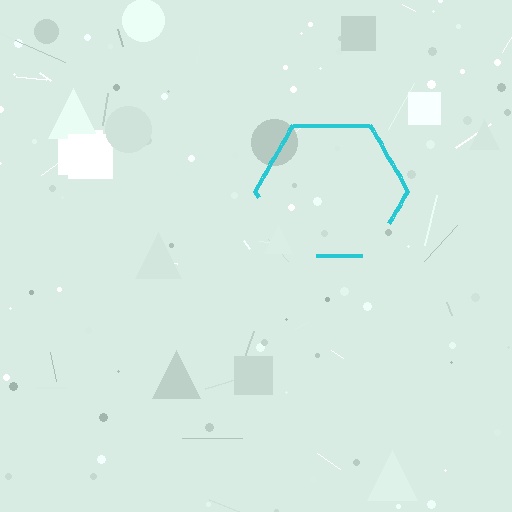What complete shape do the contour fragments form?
The contour fragments form a hexagon.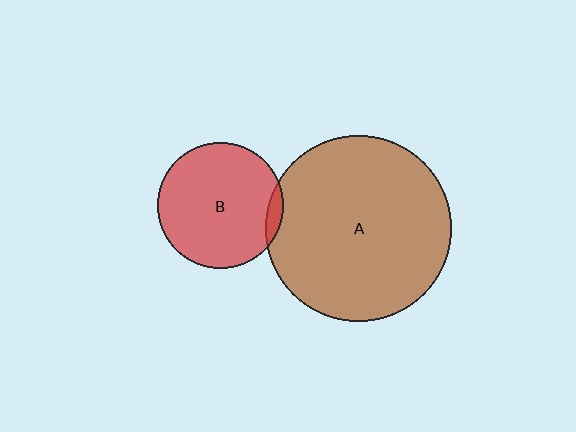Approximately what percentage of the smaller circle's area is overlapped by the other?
Approximately 5%.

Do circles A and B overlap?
Yes.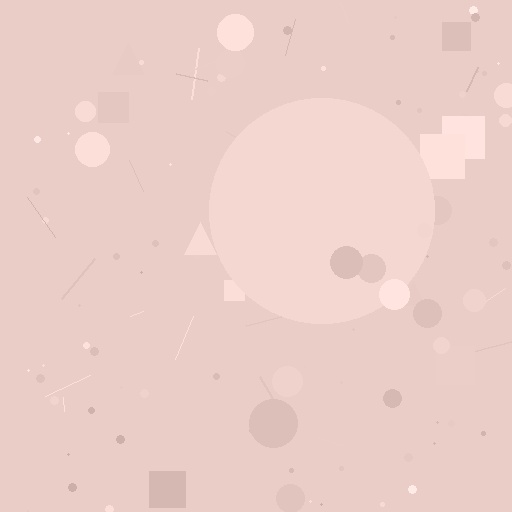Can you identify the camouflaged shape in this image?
The camouflaged shape is a circle.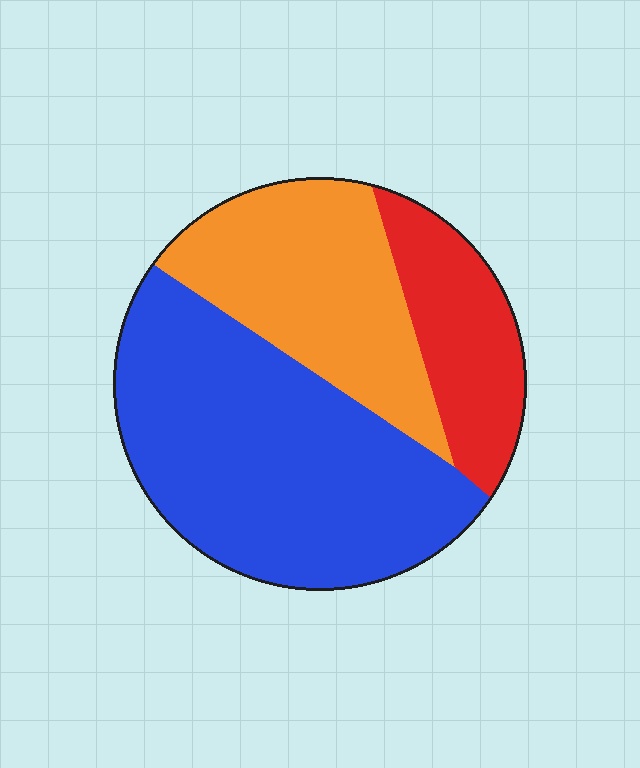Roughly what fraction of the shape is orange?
Orange covers roughly 30% of the shape.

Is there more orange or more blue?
Blue.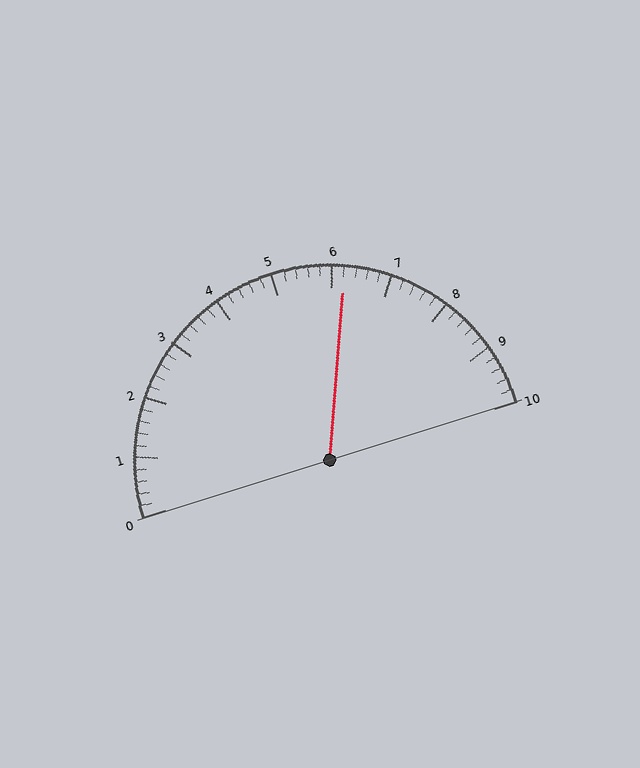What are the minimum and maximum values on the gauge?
The gauge ranges from 0 to 10.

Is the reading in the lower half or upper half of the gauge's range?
The reading is in the upper half of the range (0 to 10).